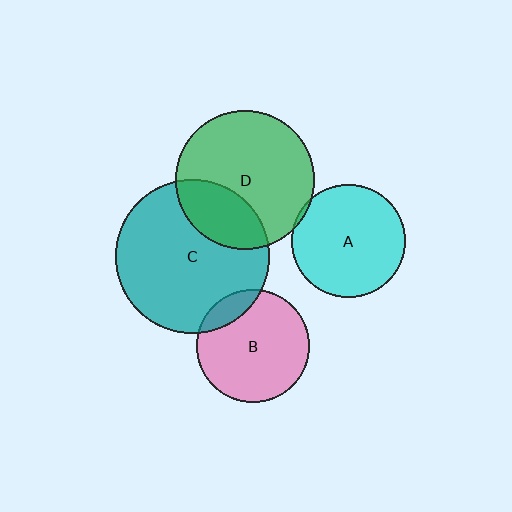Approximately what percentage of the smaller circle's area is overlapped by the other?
Approximately 30%.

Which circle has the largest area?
Circle C (teal).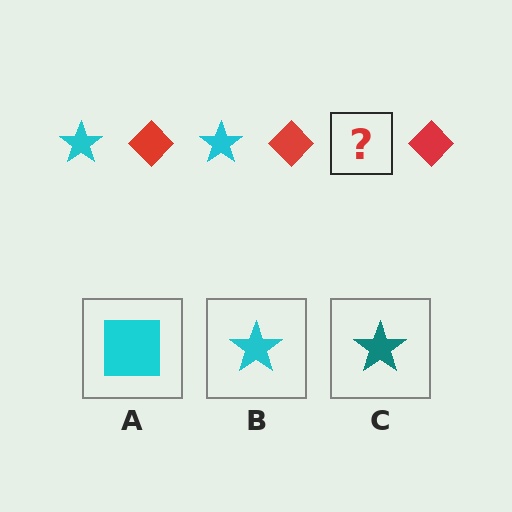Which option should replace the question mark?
Option B.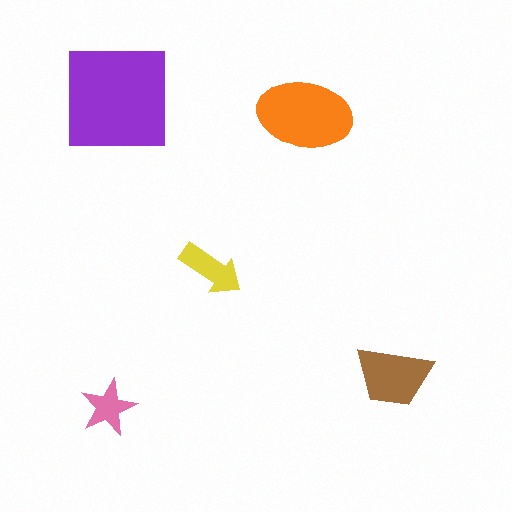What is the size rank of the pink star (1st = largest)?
5th.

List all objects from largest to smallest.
The purple square, the orange ellipse, the brown trapezoid, the yellow arrow, the pink star.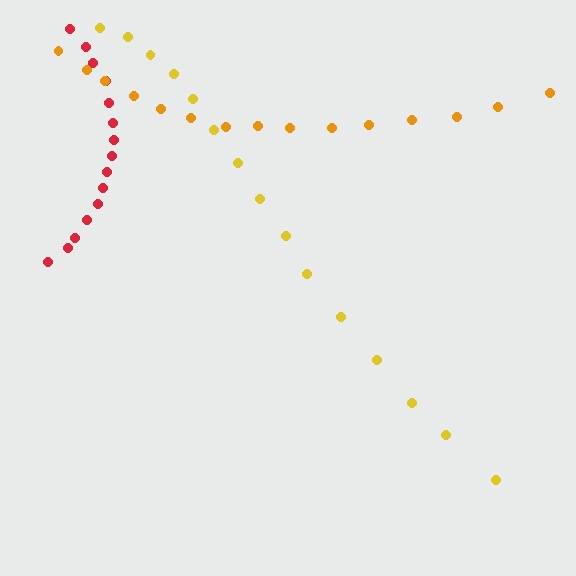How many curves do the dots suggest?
There are 3 distinct paths.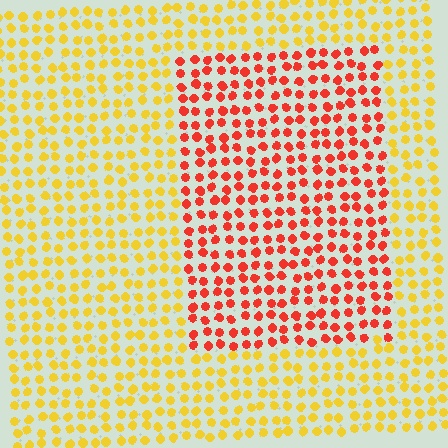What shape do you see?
I see a rectangle.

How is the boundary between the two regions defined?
The boundary is defined purely by a slight shift in hue (about 47 degrees). Spacing, size, and orientation are identical on both sides.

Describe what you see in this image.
The image is filled with small yellow elements in a uniform arrangement. A rectangle-shaped region is visible where the elements are tinted to a slightly different hue, forming a subtle color boundary.